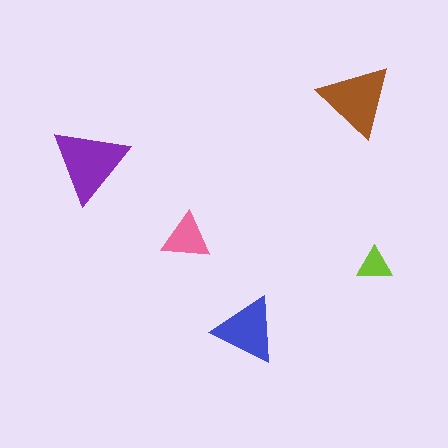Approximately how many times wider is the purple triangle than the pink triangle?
About 1.5 times wider.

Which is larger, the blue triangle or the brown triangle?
The brown one.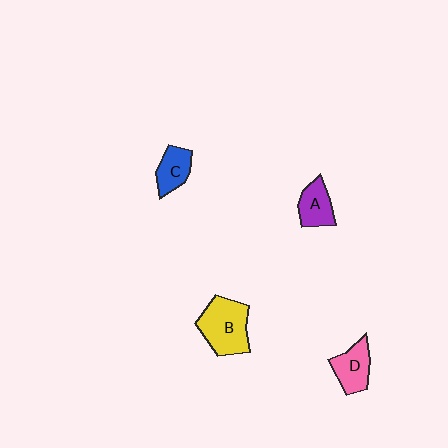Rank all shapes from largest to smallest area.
From largest to smallest: B (yellow), D (pink), A (purple), C (blue).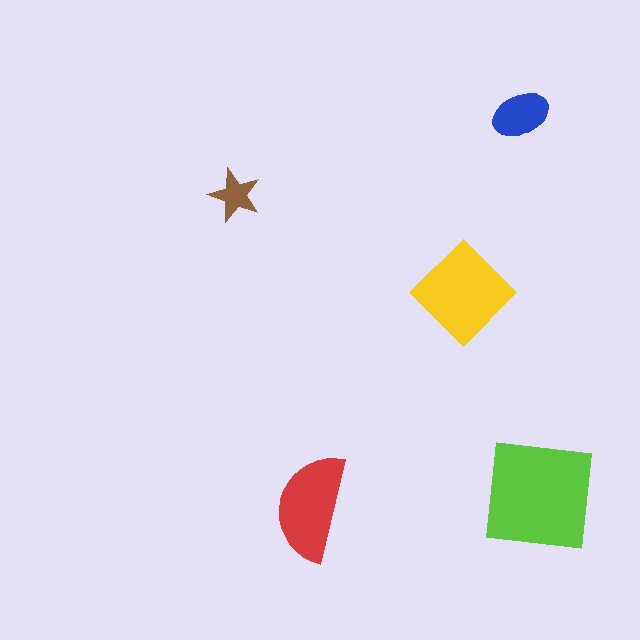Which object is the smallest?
The brown star.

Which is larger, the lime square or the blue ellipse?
The lime square.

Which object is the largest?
The lime square.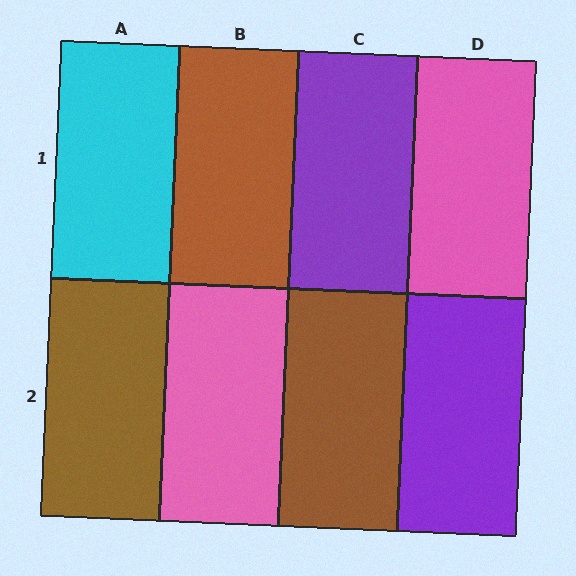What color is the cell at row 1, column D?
Pink.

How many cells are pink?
2 cells are pink.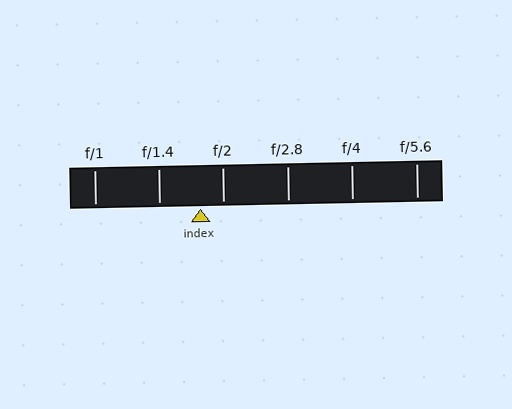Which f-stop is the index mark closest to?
The index mark is closest to f/2.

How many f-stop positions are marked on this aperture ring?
There are 6 f-stop positions marked.